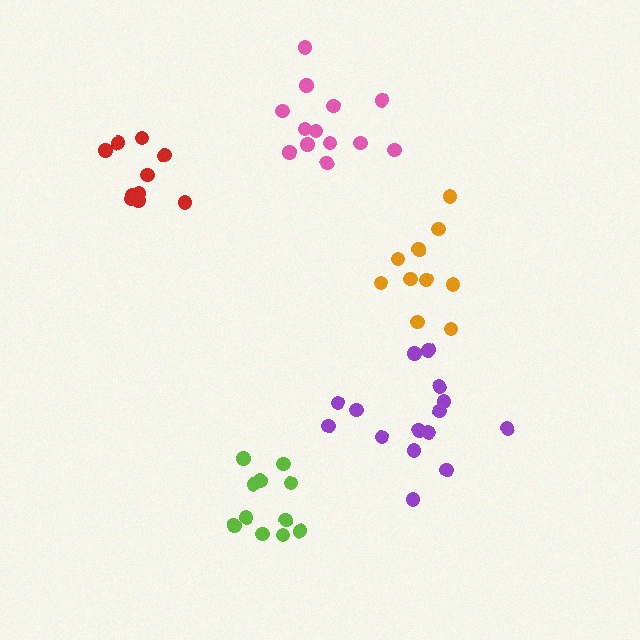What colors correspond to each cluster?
The clusters are colored: purple, red, lime, orange, pink.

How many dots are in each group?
Group 1: 15 dots, Group 2: 10 dots, Group 3: 11 dots, Group 4: 10 dots, Group 5: 13 dots (59 total).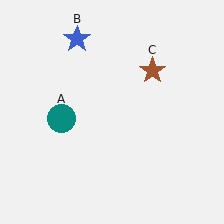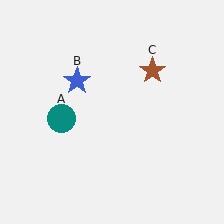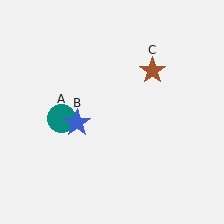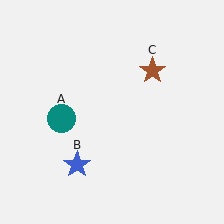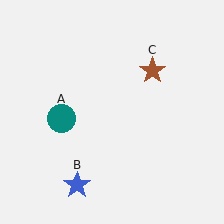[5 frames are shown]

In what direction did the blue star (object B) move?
The blue star (object B) moved down.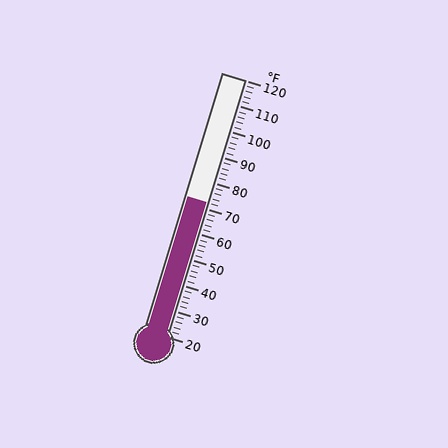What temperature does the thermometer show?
The thermometer shows approximately 72°F.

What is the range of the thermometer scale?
The thermometer scale ranges from 20°F to 120°F.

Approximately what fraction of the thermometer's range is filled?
The thermometer is filled to approximately 50% of its range.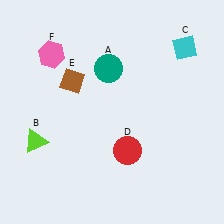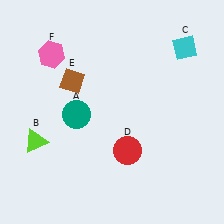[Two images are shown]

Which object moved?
The teal circle (A) moved down.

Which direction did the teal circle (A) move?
The teal circle (A) moved down.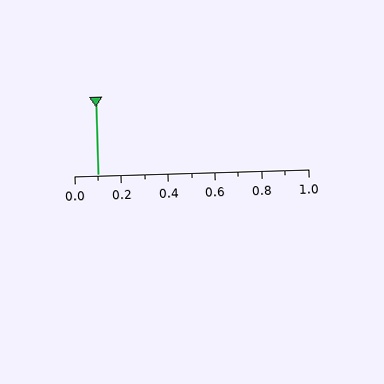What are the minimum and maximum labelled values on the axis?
The axis runs from 0.0 to 1.0.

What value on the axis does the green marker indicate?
The marker indicates approximately 0.1.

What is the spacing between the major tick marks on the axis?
The major ticks are spaced 0.2 apart.